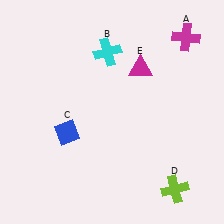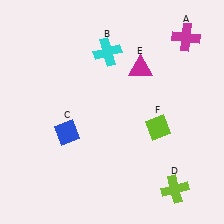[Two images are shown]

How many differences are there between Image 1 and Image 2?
There is 1 difference between the two images.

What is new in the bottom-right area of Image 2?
A lime diamond (F) was added in the bottom-right area of Image 2.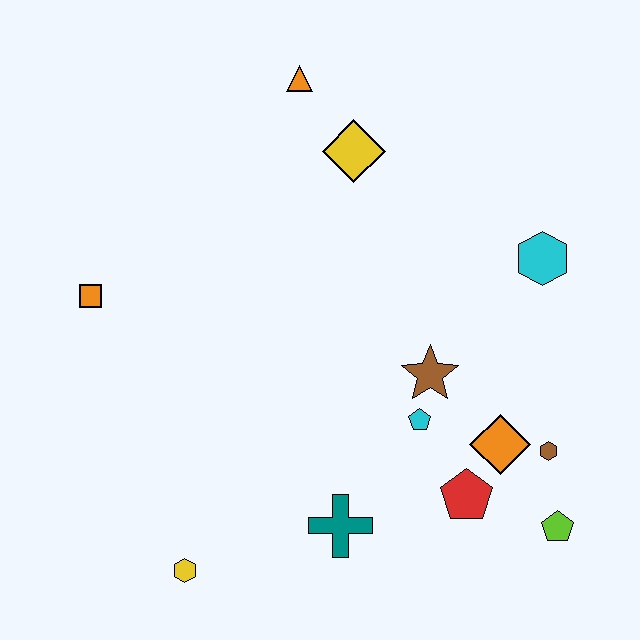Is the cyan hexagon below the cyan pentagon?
No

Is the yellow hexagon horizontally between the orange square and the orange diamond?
Yes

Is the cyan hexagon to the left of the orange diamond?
No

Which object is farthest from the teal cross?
The orange triangle is farthest from the teal cross.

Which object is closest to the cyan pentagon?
The brown star is closest to the cyan pentagon.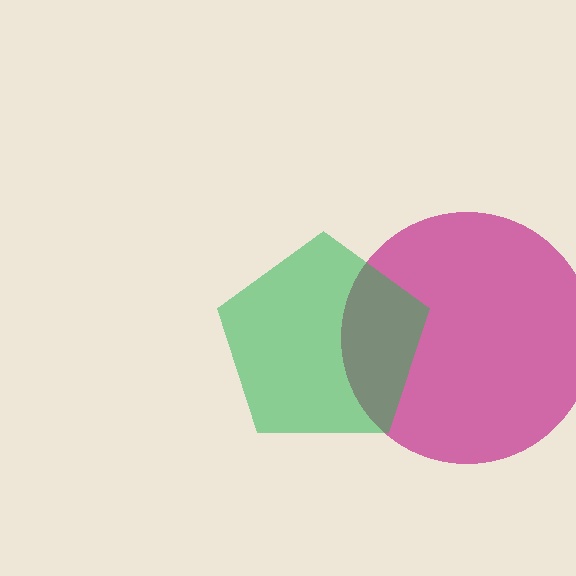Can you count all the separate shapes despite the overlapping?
Yes, there are 2 separate shapes.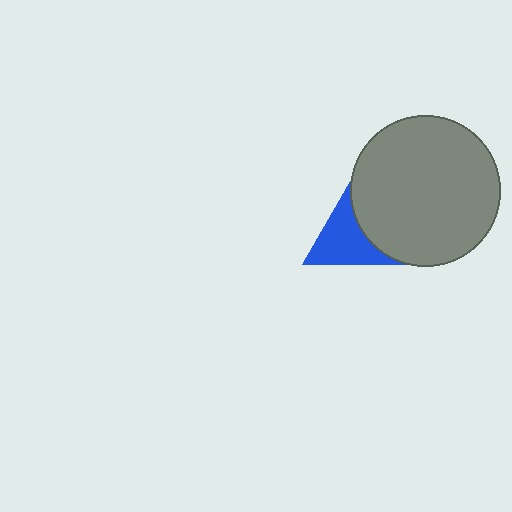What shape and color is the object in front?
The object in front is a gray circle.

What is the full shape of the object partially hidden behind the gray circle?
The partially hidden object is a blue triangle.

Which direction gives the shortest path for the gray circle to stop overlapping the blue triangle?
Moving right gives the shortest separation.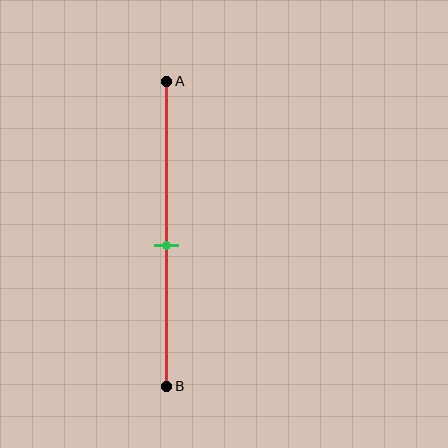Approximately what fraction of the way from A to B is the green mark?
The green mark is approximately 55% of the way from A to B.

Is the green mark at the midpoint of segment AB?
No, the mark is at about 55% from A, not at the 50% midpoint.